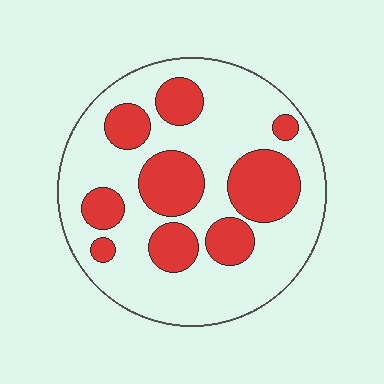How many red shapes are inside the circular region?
9.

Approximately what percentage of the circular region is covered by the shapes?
Approximately 30%.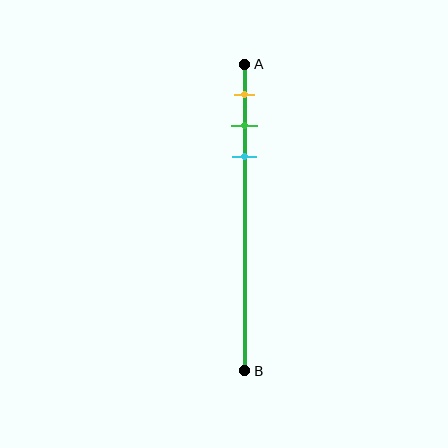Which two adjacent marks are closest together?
The green and cyan marks are the closest adjacent pair.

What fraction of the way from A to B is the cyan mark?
The cyan mark is approximately 30% (0.3) of the way from A to B.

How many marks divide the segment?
There are 3 marks dividing the segment.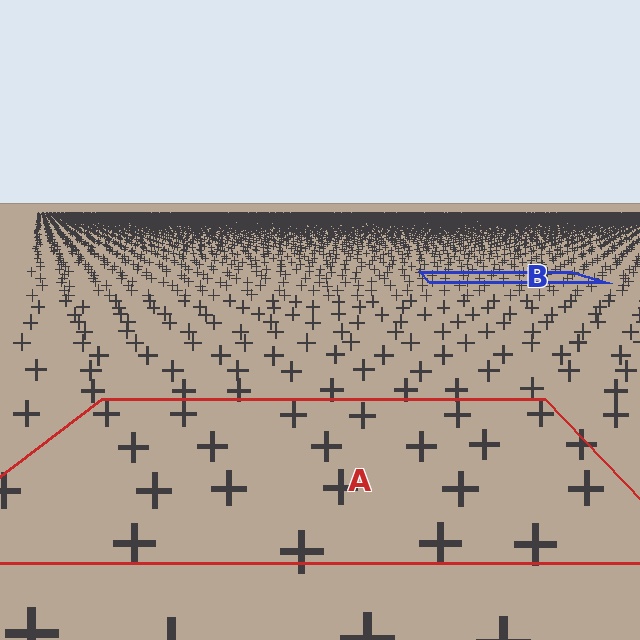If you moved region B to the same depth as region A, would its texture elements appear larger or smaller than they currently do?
They would appear larger. At a closer depth, the same texture elements are projected at a bigger on-screen size.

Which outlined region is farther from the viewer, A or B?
Region B is farther from the viewer — the texture elements inside it appear smaller and more densely packed.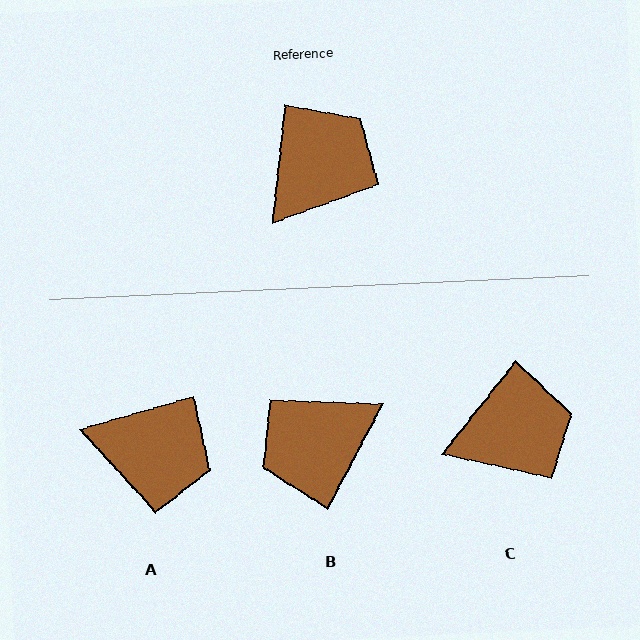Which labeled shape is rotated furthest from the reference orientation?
B, about 159 degrees away.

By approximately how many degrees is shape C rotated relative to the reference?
Approximately 32 degrees clockwise.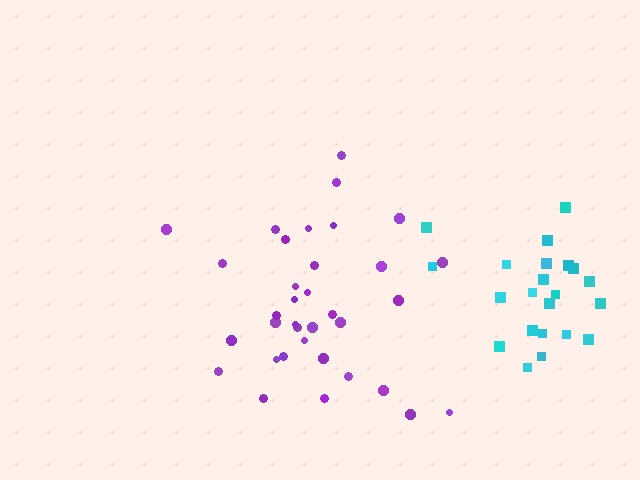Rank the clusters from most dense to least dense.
cyan, purple.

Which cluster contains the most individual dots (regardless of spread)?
Purple (35).